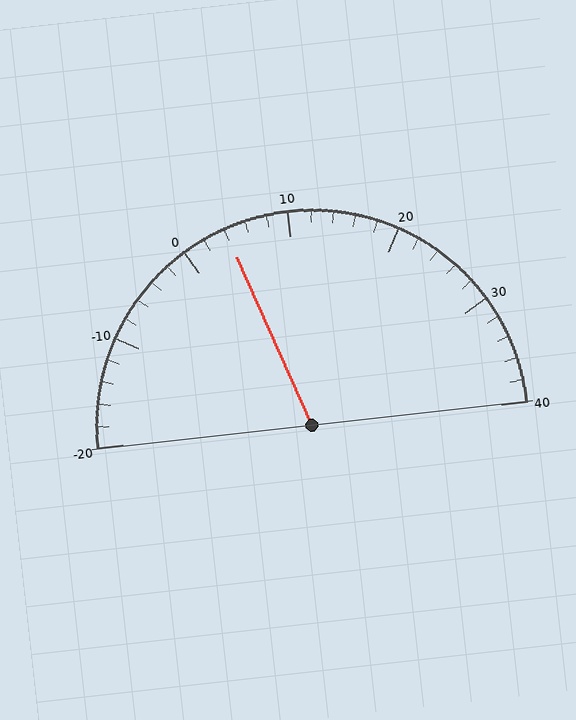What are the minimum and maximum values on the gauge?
The gauge ranges from -20 to 40.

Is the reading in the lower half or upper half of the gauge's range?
The reading is in the lower half of the range (-20 to 40).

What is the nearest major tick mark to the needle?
The nearest major tick mark is 0.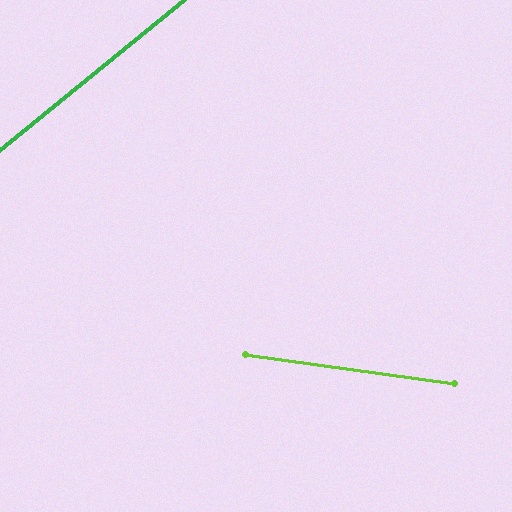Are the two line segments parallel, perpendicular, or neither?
Neither parallel nor perpendicular — they differ by about 47°.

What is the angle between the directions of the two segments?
Approximately 47 degrees.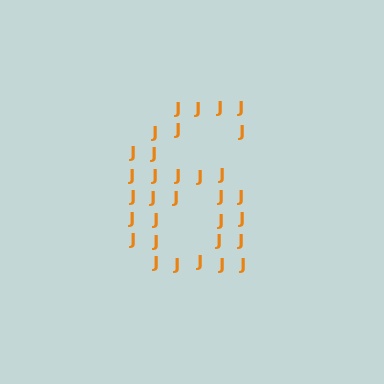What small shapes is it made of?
It is made of small letter J's.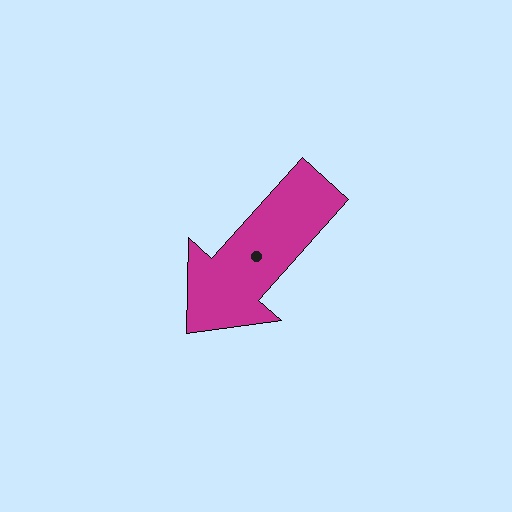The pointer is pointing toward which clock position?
Roughly 7 o'clock.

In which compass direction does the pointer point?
Southwest.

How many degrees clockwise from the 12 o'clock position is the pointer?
Approximately 222 degrees.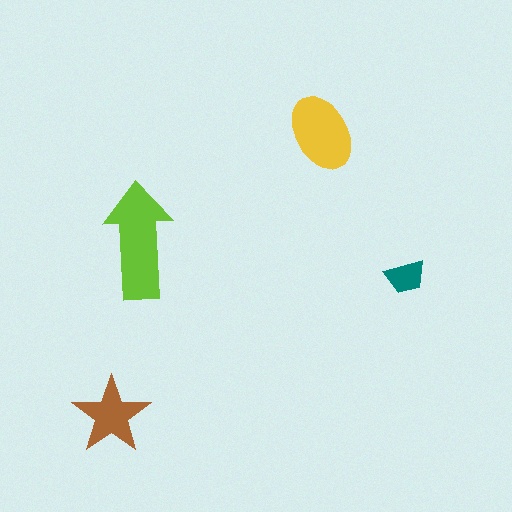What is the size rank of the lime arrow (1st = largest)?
1st.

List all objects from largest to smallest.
The lime arrow, the yellow ellipse, the brown star, the teal trapezoid.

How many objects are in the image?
There are 4 objects in the image.